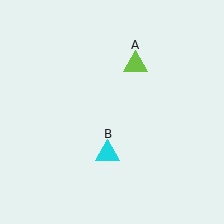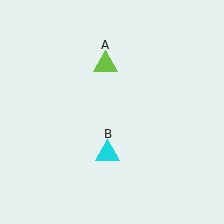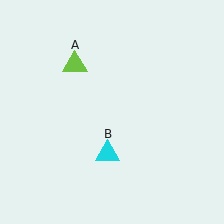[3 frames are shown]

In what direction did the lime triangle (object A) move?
The lime triangle (object A) moved left.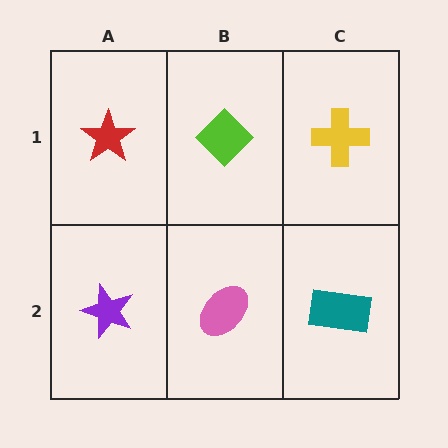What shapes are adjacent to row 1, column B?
A pink ellipse (row 2, column B), a red star (row 1, column A), a yellow cross (row 1, column C).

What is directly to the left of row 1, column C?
A lime diamond.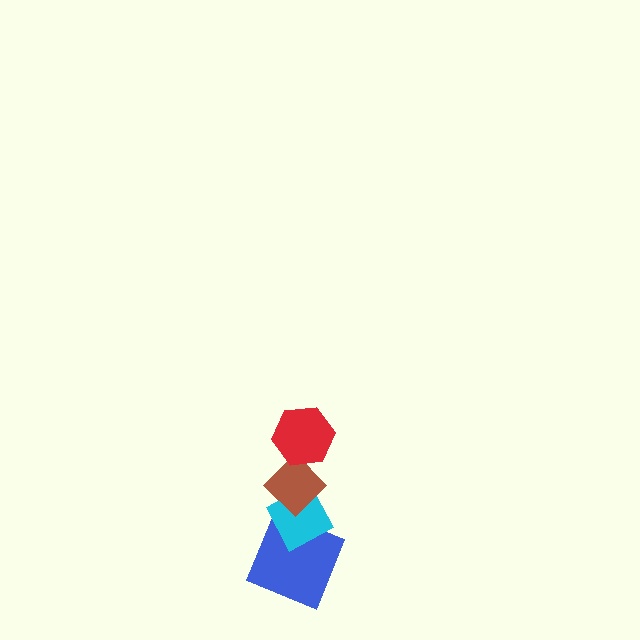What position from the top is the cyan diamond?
The cyan diamond is 3rd from the top.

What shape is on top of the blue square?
The cyan diamond is on top of the blue square.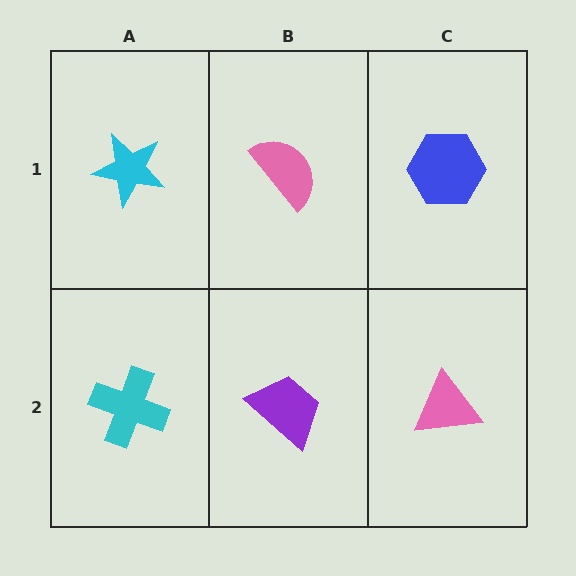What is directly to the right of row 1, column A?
A pink semicircle.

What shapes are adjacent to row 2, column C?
A blue hexagon (row 1, column C), a purple trapezoid (row 2, column B).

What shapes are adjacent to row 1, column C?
A pink triangle (row 2, column C), a pink semicircle (row 1, column B).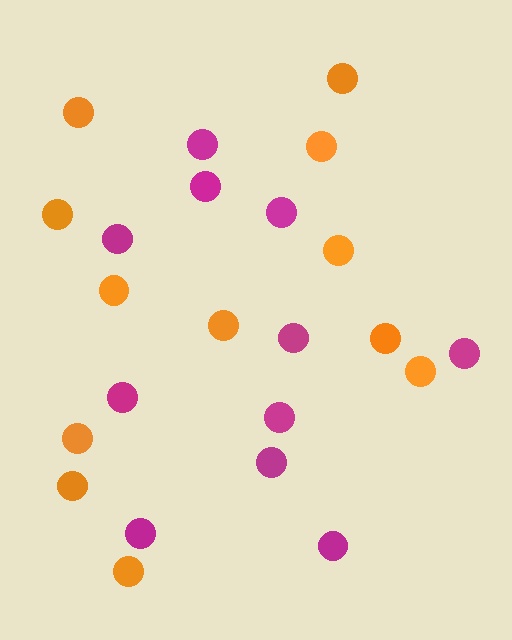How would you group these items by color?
There are 2 groups: one group of orange circles (12) and one group of magenta circles (11).